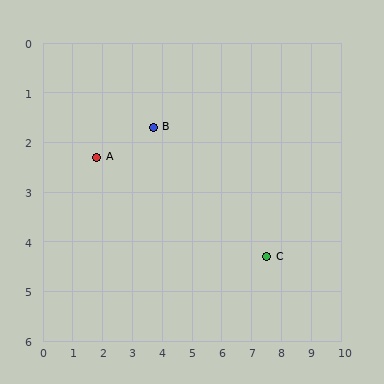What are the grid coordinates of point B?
Point B is at approximately (3.7, 1.7).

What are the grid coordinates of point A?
Point A is at approximately (1.8, 2.3).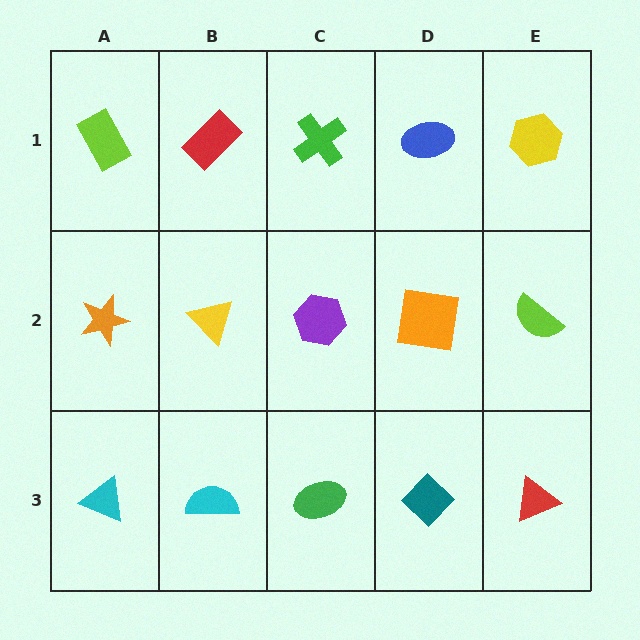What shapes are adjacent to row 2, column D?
A blue ellipse (row 1, column D), a teal diamond (row 3, column D), a purple hexagon (row 2, column C), a lime semicircle (row 2, column E).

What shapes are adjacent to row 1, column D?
An orange square (row 2, column D), a green cross (row 1, column C), a yellow hexagon (row 1, column E).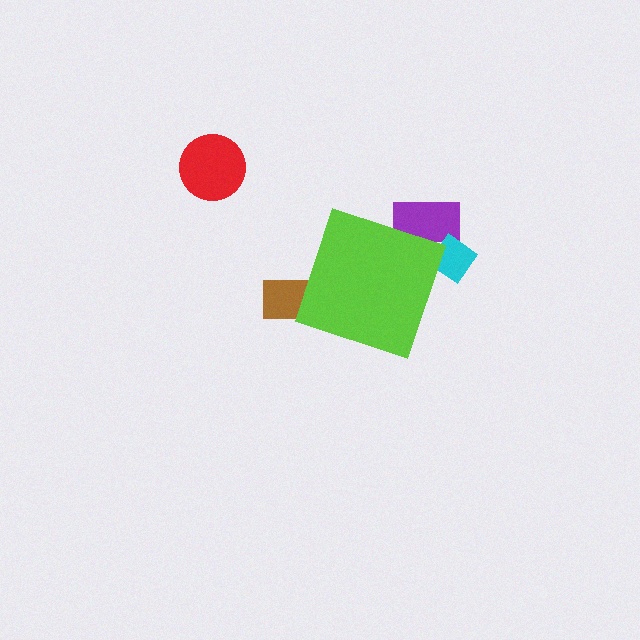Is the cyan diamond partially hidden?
Yes, the cyan diamond is partially hidden behind the lime diamond.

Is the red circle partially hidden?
No, the red circle is fully visible.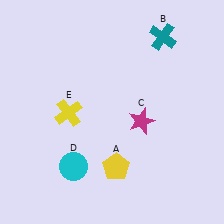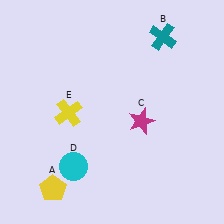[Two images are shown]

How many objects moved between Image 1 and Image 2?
1 object moved between the two images.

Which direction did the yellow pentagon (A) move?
The yellow pentagon (A) moved left.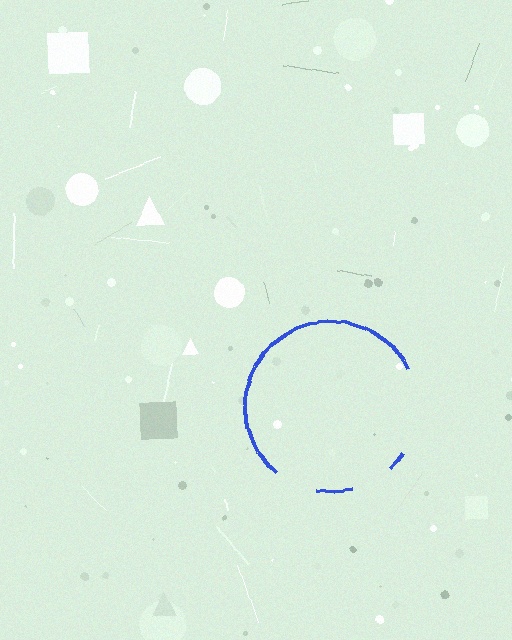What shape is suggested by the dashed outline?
The dashed outline suggests a circle.